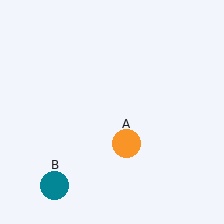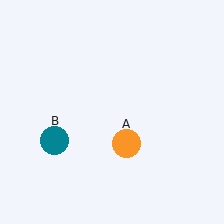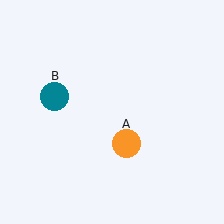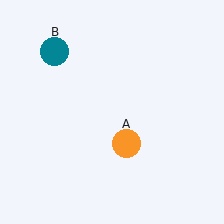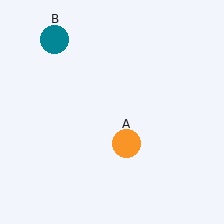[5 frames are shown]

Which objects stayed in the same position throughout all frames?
Orange circle (object A) remained stationary.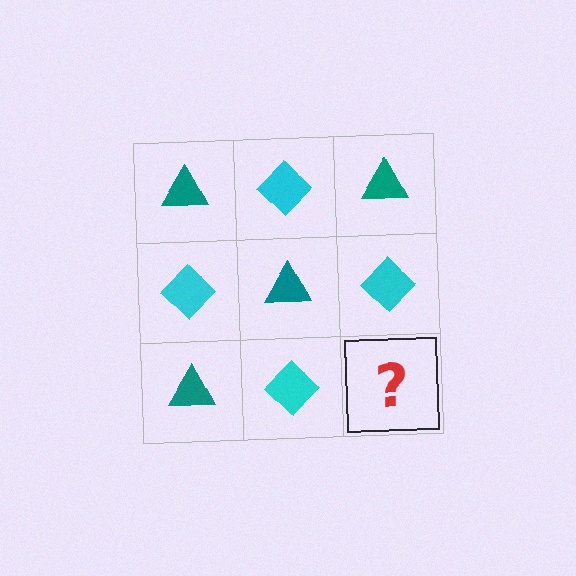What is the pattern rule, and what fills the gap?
The rule is that it alternates teal triangle and cyan diamond in a checkerboard pattern. The gap should be filled with a teal triangle.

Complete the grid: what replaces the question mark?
The question mark should be replaced with a teal triangle.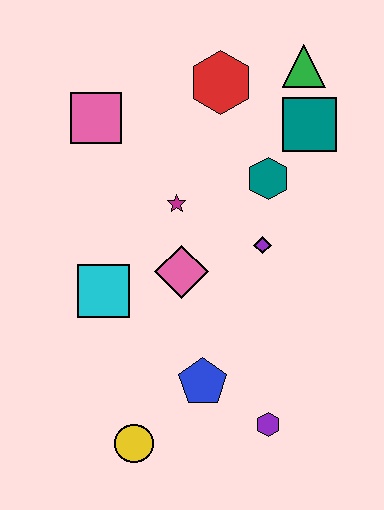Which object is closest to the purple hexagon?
The blue pentagon is closest to the purple hexagon.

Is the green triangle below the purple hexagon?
No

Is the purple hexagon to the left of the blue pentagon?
No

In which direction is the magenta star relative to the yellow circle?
The magenta star is above the yellow circle.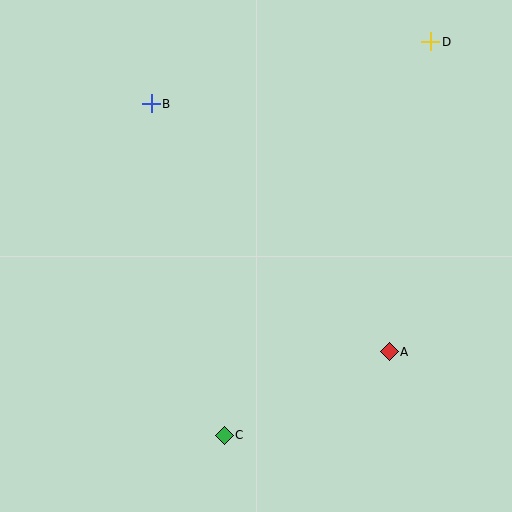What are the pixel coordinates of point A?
Point A is at (389, 352).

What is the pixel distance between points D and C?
The distance between D and C is 445 pixels.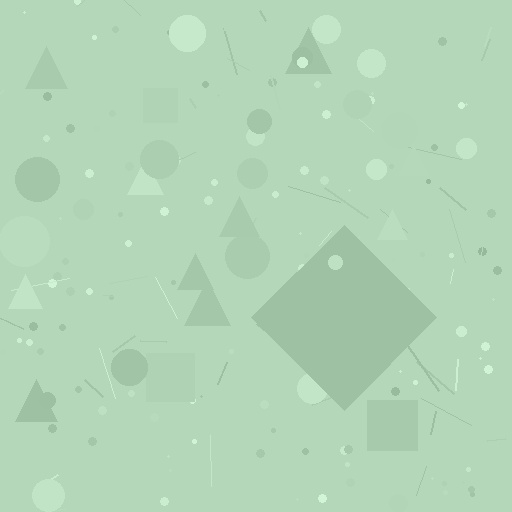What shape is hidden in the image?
A diamond is hidden in the image.